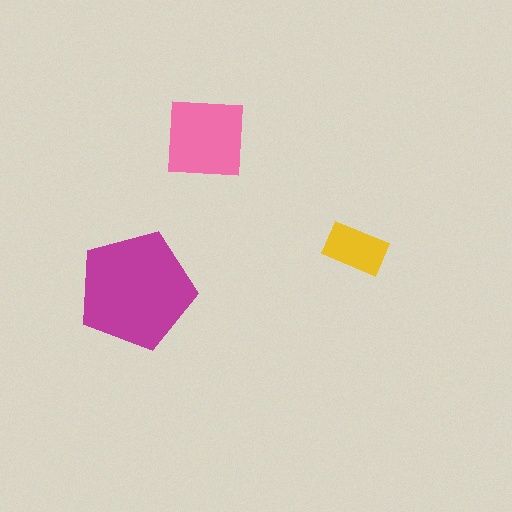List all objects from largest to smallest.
The magenta pentagon, the pink square, the yellow rectangle.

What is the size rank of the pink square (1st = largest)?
2nd.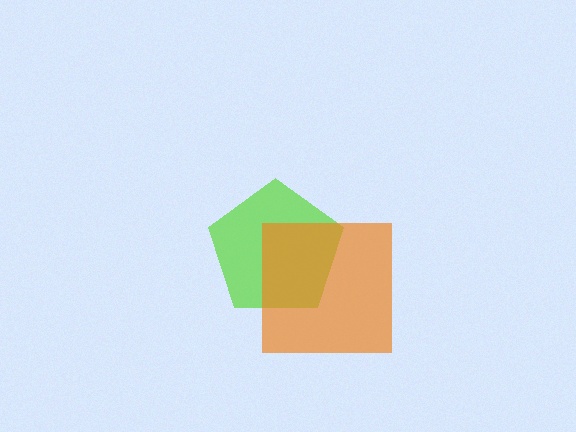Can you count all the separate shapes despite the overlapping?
Yes, there are 2 separate shapes.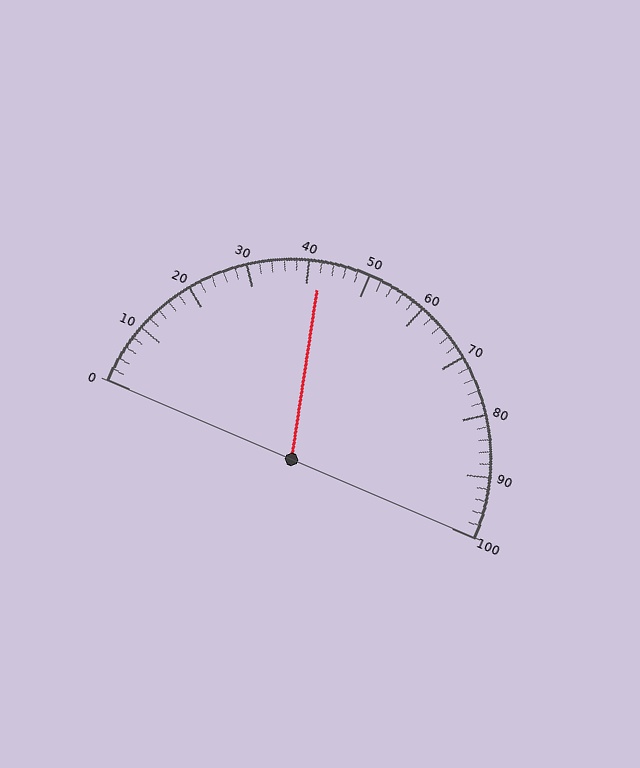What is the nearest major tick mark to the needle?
The nearest major tick mark is 40.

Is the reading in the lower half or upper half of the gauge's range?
The reading is in the lower half of the range (0 to 100).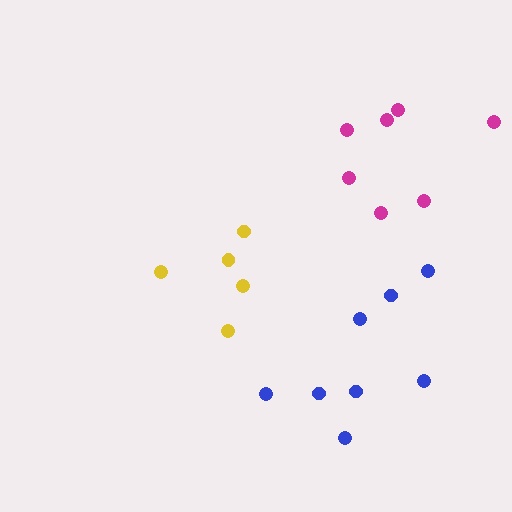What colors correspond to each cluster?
The clusters are colored: yellow, blue, magenta.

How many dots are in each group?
Group 1: 5 dots, Group 2: 8 dots, Group 3: 7 dots (20 total).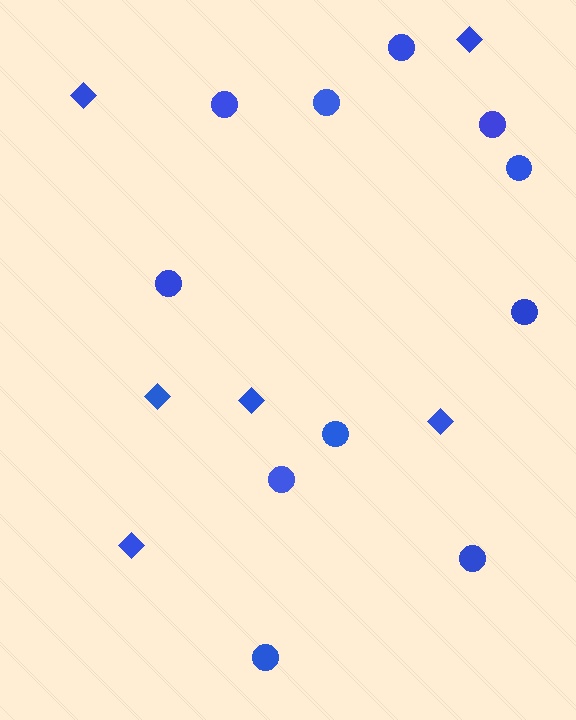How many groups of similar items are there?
There are 2 groups: one group of circles (11) and one group of diamonds (6).